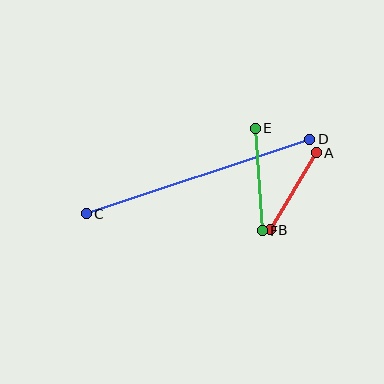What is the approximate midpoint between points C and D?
The midpoint is at approximately (198, 176) pixels.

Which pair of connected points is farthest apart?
Points C and D are farthest apart.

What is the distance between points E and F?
The distance is approximately 103 pixels.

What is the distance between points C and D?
The distance is approximately 236 pixels.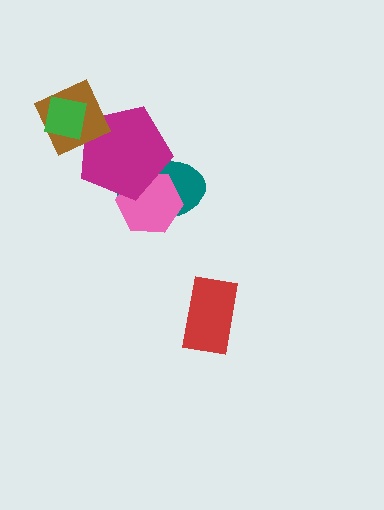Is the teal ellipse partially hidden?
Yes, it is partially covered by another shape.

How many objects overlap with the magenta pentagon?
3 objects overlap with the magenta pentagon.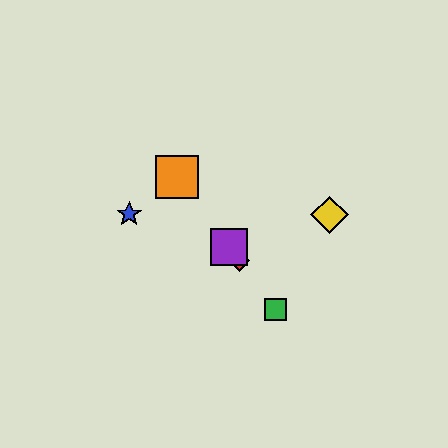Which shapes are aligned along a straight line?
The red diamond, the green square, the purple square, the orange square are aligned along a straight line.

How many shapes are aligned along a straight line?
4 shapes (the red diamond, the green square, the purple square, the orange square) are aligned along a straight line.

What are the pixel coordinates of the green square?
The green square is at (276, 310).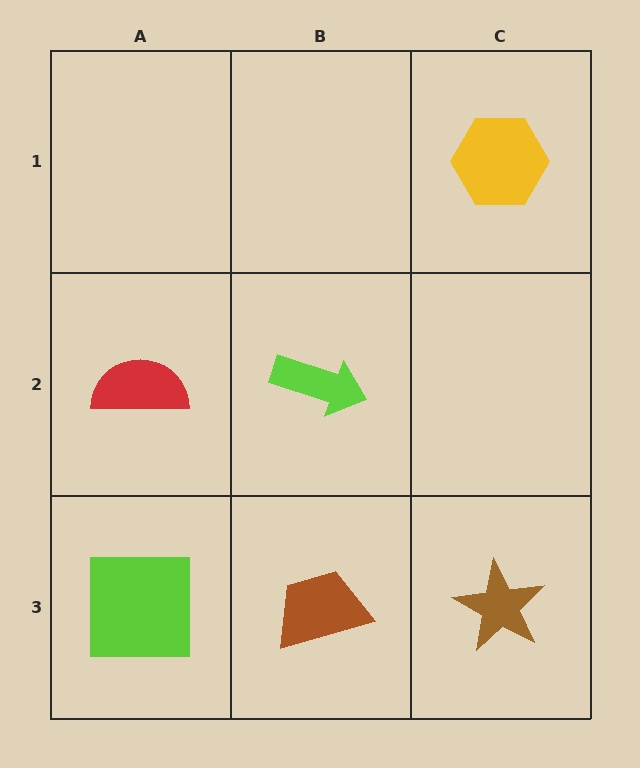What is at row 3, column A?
A lime square.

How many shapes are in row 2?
2 shapes.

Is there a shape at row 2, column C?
No, that cell is empty.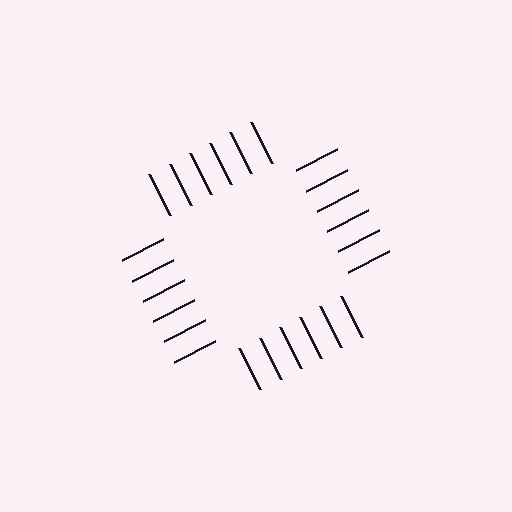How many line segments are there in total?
24 — 6 along each of the 4 edges.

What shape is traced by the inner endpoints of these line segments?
An illusory square — the line segments terminate on its edges but no continuous stroke is drawn.